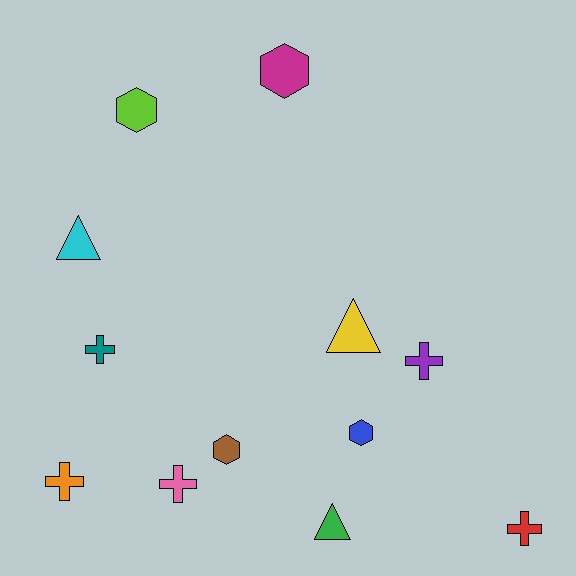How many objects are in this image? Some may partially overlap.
There are 12 objects.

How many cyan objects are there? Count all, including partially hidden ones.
There is 1 cyan object.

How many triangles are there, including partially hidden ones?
There are 3 triangles.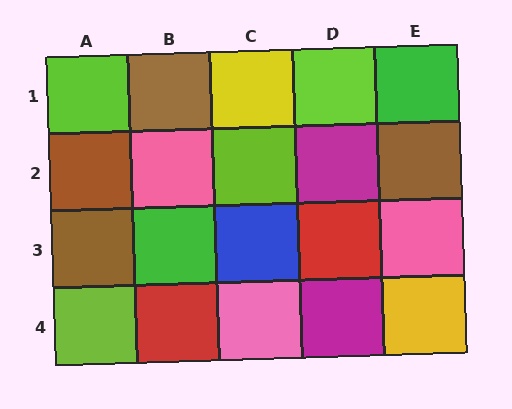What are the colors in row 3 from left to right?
Brown, green, blue, red, pink.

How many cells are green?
2 cells are green.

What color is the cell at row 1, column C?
Yellow.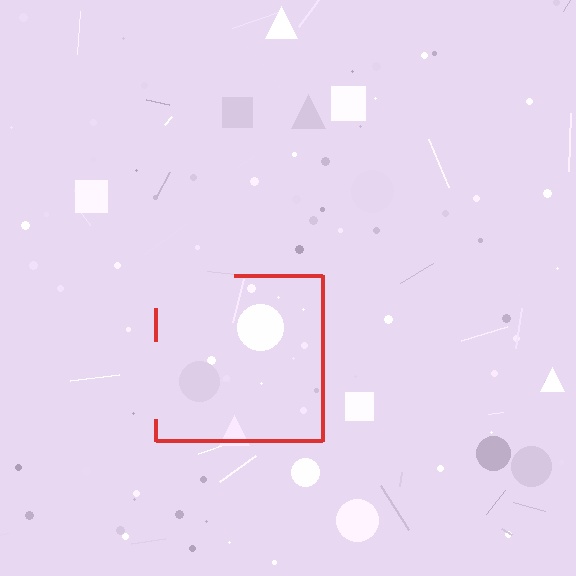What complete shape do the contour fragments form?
The contour fragments form a square.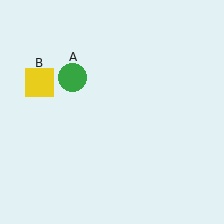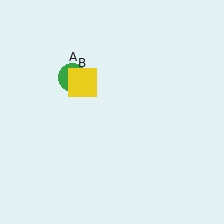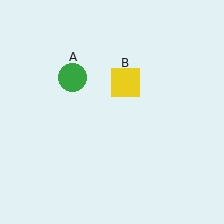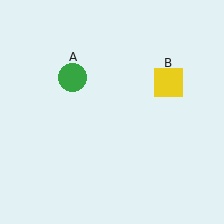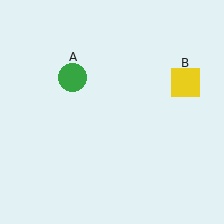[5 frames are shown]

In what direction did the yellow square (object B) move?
The yellow square (object B) moved right.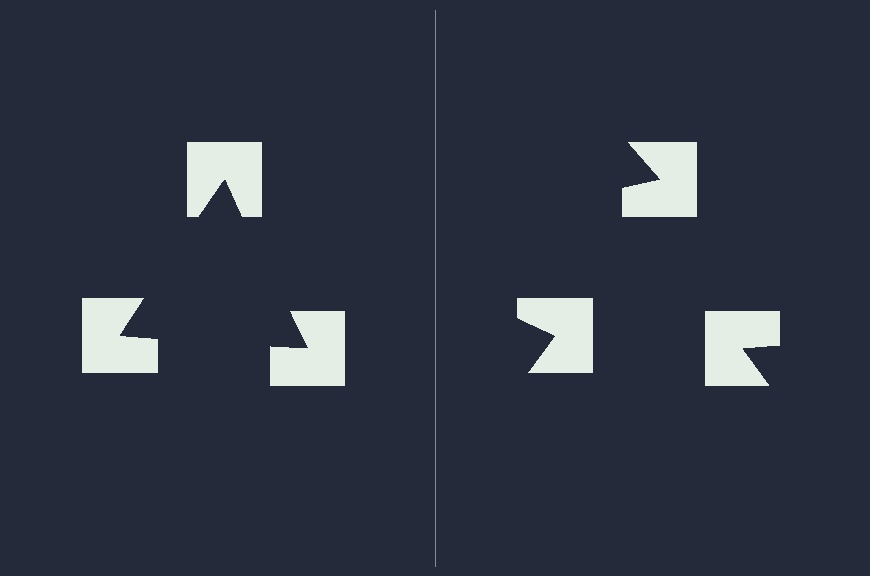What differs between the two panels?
The notched squares are positioned identically on both sides; only the wedge orientations differ. On the left they align to a triangle; on the right they are misaligned.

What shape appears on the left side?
An illusory triangle.